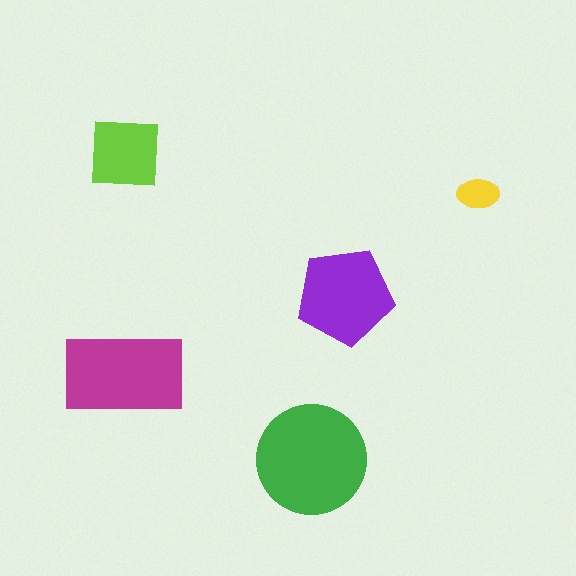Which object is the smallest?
The yellow ellipse.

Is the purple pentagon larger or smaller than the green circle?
Smaller.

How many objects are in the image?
There are 5 objects in the image.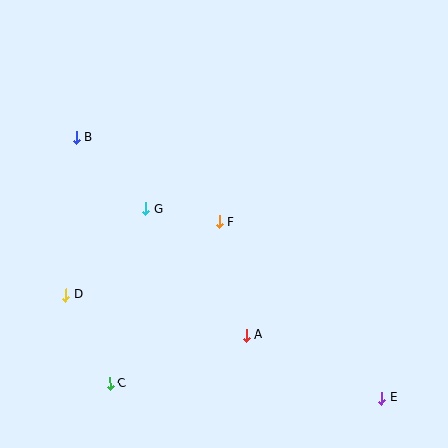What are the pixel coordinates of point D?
Point D is at (66, 295).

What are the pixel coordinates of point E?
Point E is at (381, 398).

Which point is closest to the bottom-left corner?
Point C is closest to the bottom-left corner.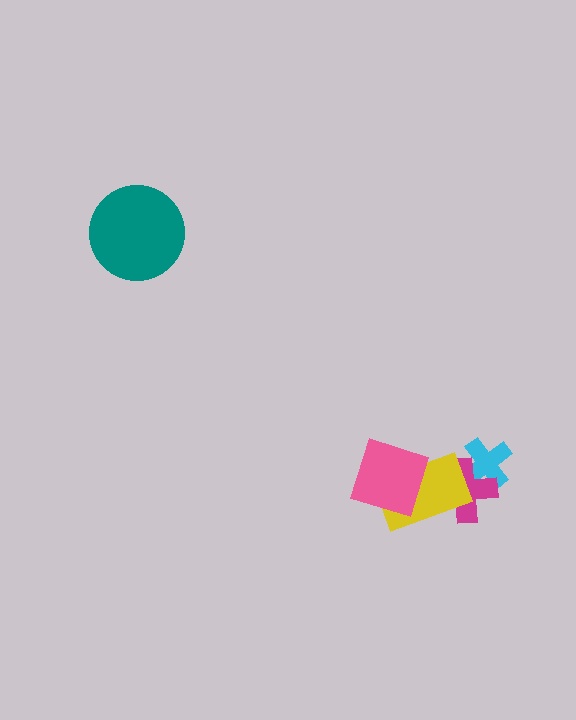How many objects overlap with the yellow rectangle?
2 objects overlap with the yellow rectangle.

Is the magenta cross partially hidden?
Yes, it is partially covered by another shape.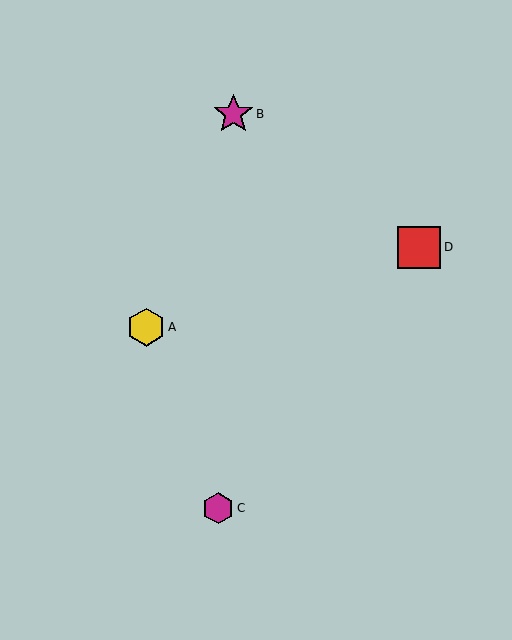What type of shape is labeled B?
Shape B is a magenta star.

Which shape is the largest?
The red square (labeled D) is the largest.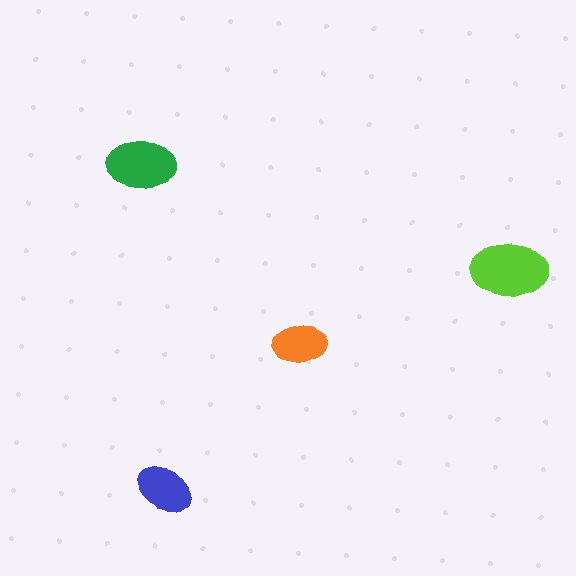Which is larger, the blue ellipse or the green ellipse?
The green one.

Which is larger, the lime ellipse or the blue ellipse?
The lime one.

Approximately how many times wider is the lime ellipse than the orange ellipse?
About 1.5 times wider.